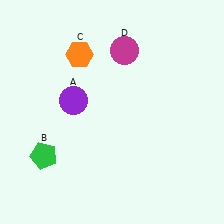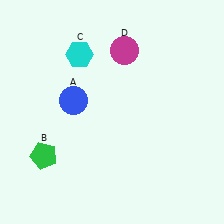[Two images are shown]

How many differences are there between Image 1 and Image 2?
There are 2 differences between the two images.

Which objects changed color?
A changed from purple to blue. C changed from orange to cyan.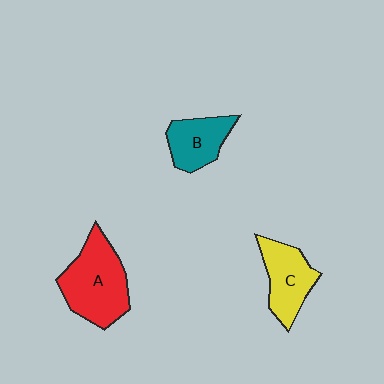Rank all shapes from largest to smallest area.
From largest to smallest: A (red), C (yellow), B (teal).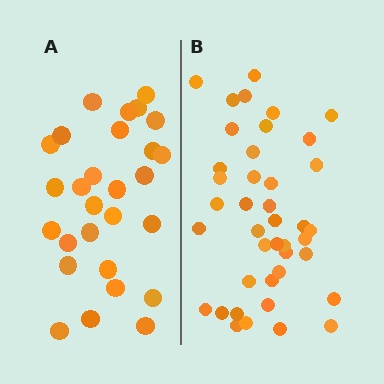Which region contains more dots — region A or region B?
Region B (the right region) has more dots.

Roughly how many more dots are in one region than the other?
Region B has approximately 15 more dots than region A.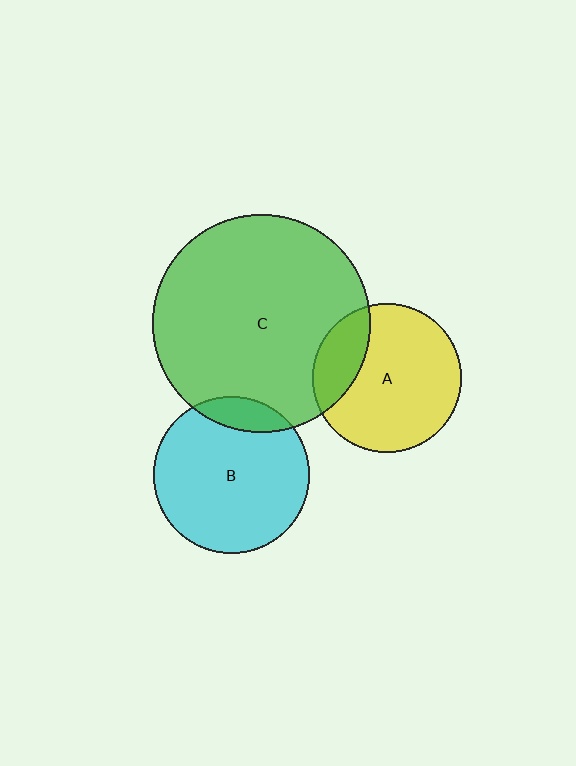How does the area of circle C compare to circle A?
Approximately 2.2 times.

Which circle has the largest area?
Circle C (green).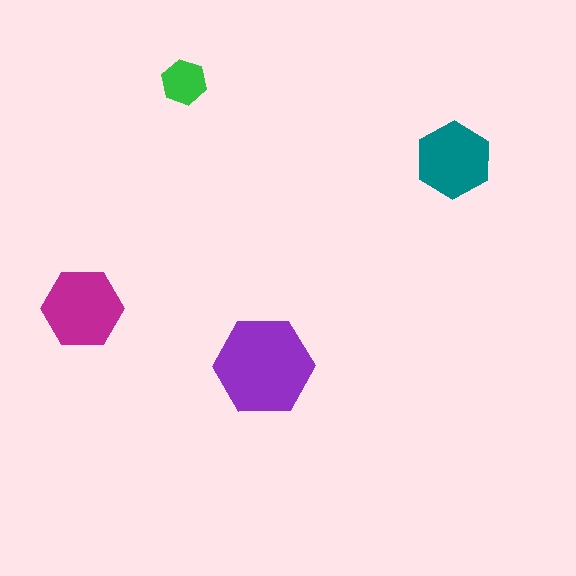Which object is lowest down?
The purple hexagon is bottommost.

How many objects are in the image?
There are 4 objects in the image.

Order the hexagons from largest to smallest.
the purple one, the magenta one, the teal one, the green one.